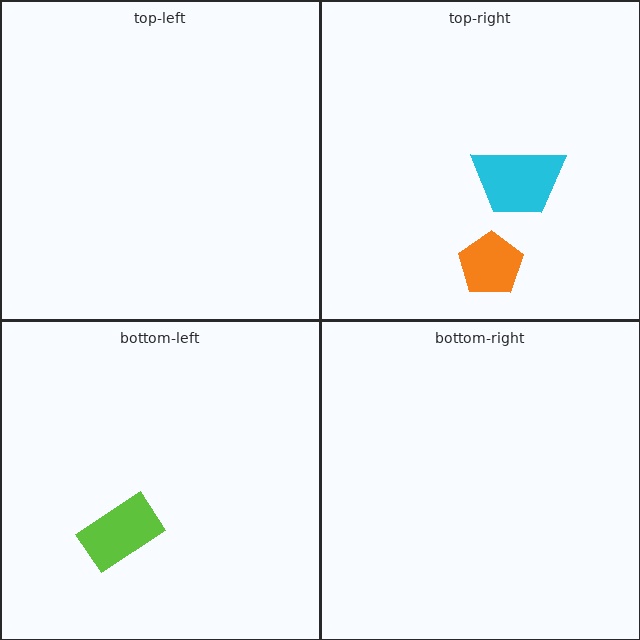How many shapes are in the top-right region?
2.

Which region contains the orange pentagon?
The top-right region.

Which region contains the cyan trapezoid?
The top-right region.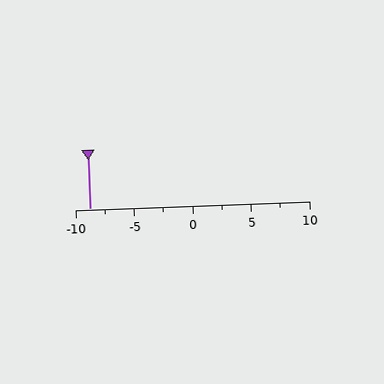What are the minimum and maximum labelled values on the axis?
The axis runs from -10 to 10.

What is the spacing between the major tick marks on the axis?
The major ticks are spaced 5 apart.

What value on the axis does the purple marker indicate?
The marker indicates approximately -8.8.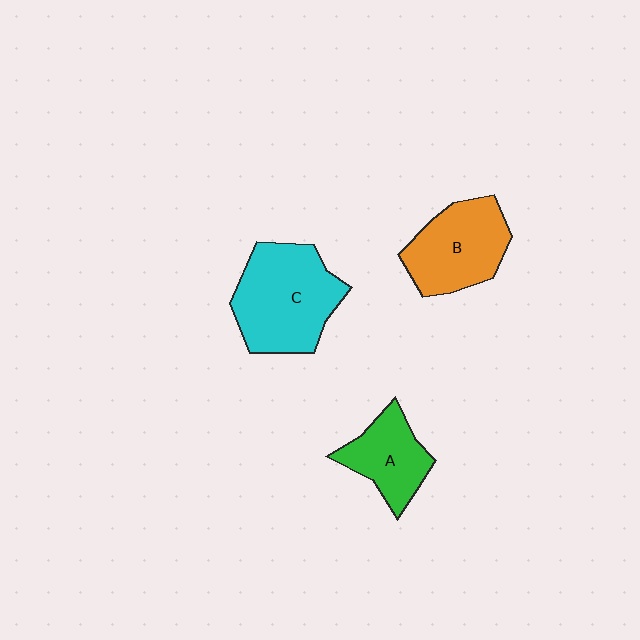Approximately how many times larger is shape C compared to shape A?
Approximately 1.7 times.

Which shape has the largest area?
Shape C (cyan).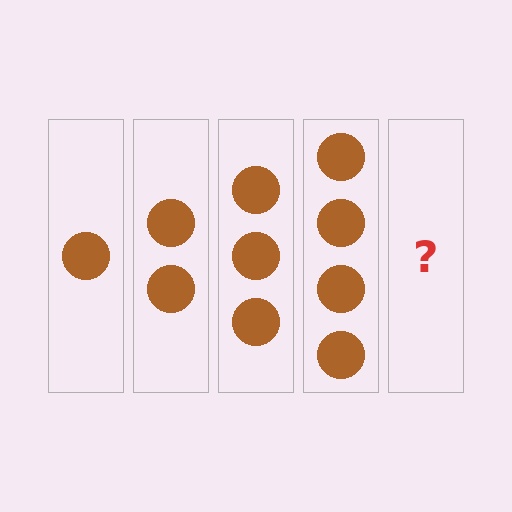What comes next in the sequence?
The next element should be 5 circles.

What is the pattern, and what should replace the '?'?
The pattern is that each step adds one more circle. The '?' should be 5 circles.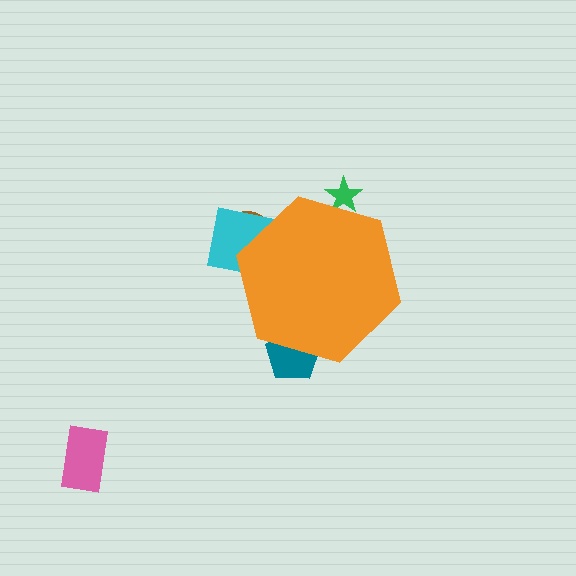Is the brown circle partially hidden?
Yes, the brown circle is partially hidden behind the orange hexagon.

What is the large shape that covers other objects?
An orange hexagon.